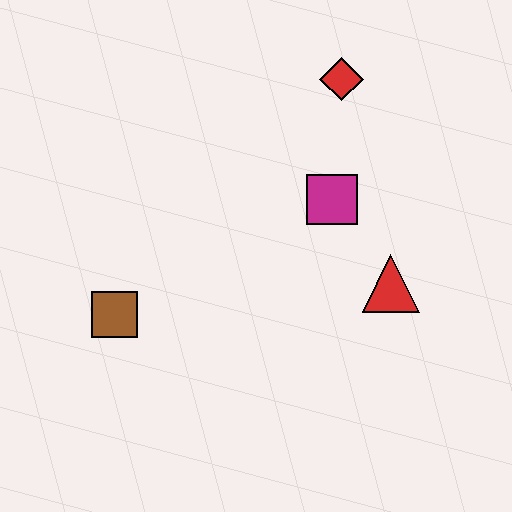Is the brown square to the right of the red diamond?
No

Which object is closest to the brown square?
The magenta square is closest to the brown square.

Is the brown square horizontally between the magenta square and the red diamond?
No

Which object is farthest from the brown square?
The red diamond is farthest from the brown square.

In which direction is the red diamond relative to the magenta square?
The red diamond is above the magenta square.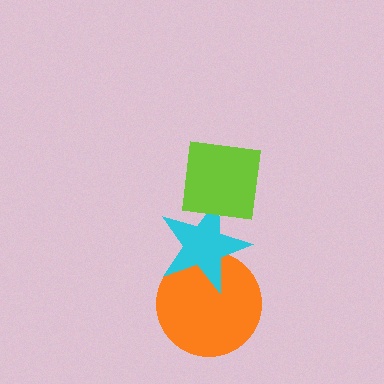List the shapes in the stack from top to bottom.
From top to bottom: the lime square, the cyan star, the orange circle.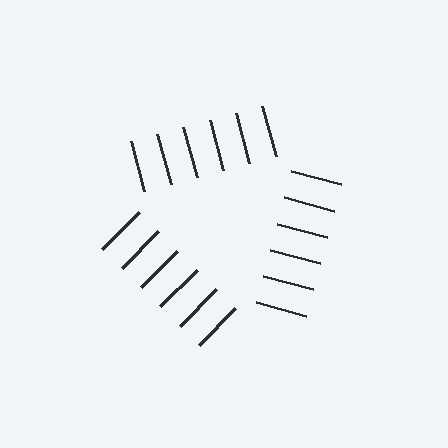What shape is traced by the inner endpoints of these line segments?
An illusory triangle — the line segments terminate on its edges but no continuous stroke is drawn.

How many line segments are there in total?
18 — 6 along each of the 3 edges.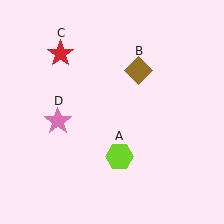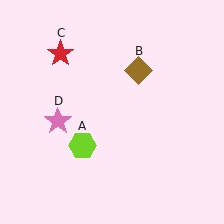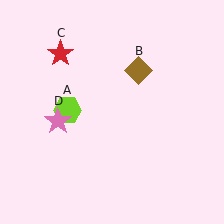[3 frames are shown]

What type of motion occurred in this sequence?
The lime hexagon (object A) rotated clockwise around the center of the scene.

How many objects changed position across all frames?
1 object changed position: lime hexagon (object A).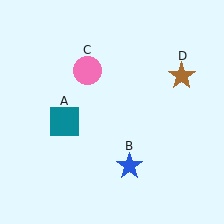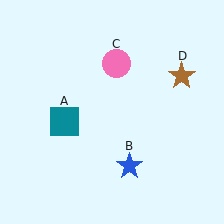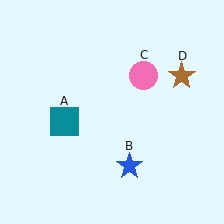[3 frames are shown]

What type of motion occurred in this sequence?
The pink circle (object C) rotated clockwise around the center of the scene.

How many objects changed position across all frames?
1 object changed position: pink circle (object C).